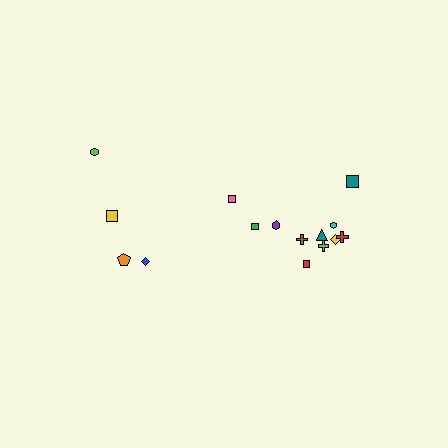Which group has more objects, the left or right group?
The right group.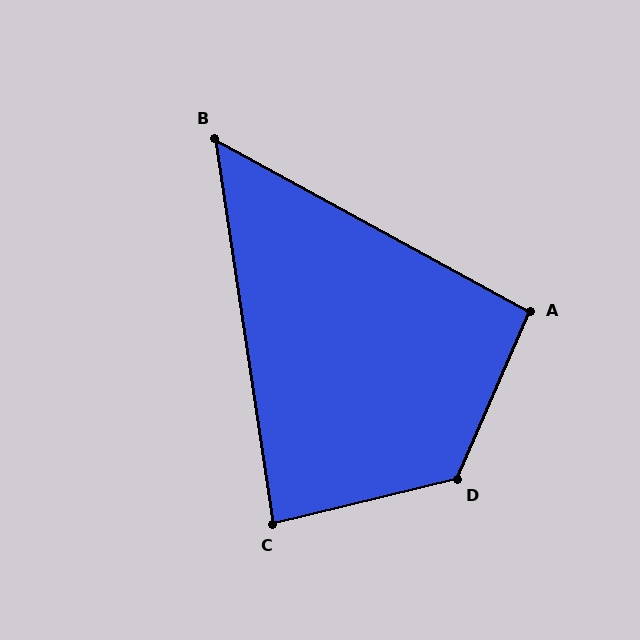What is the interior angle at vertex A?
Approximately 95 degrees (obtuse).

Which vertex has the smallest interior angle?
B, at approximately 53 degrees.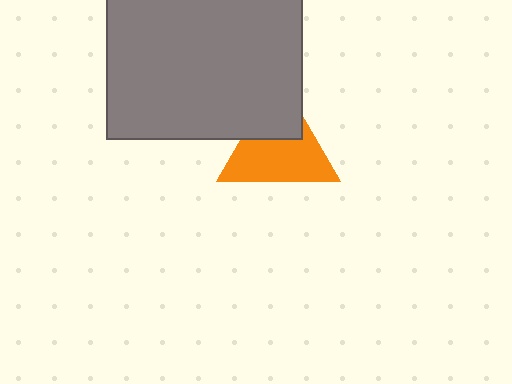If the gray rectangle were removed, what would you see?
You would see the complete orange triangle.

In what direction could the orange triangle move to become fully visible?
The orange triangle could move down. That would shift it out from behind the gray rectangle entirely.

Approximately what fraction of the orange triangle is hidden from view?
Roughly 35% of the orange triangle is hidden behind the gray rectangle.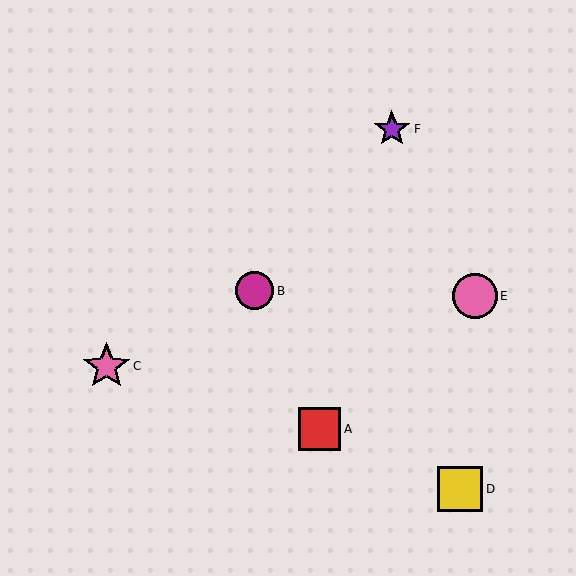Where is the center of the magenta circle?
The center of the magenta circle is at (255, 291).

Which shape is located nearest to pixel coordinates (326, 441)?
The red square (labeled A) at (320, 429) is nearest to that location.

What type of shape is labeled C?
Shape C is a pink star.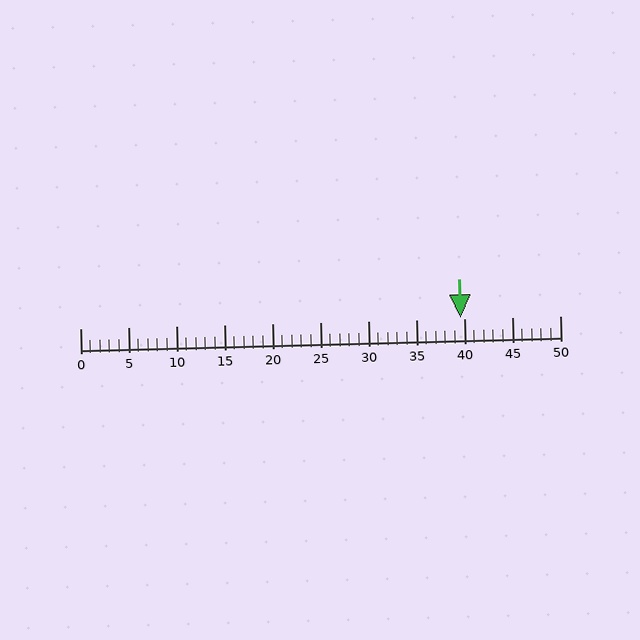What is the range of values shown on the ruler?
The ruler shows values from 0 to 50.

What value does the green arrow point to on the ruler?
The green arrow points to approximately 40.